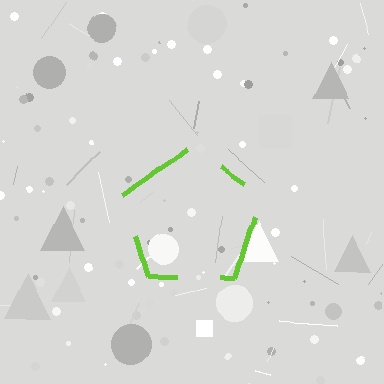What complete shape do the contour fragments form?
The contour fragments form a pentagon.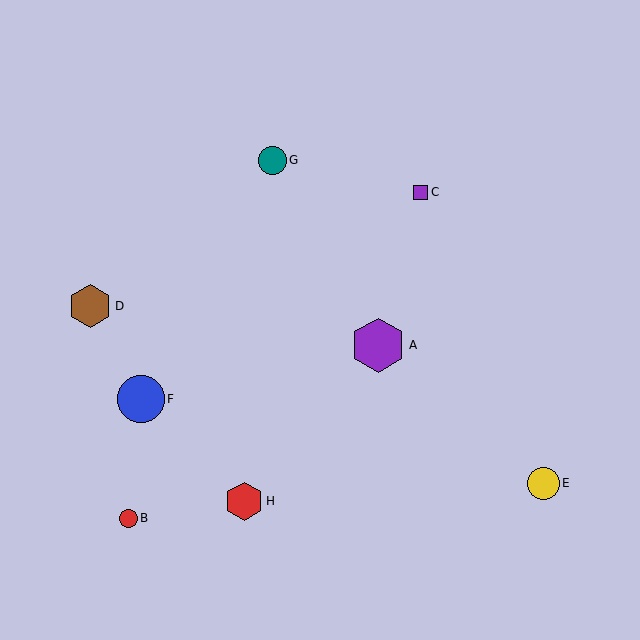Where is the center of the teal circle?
The center of the teal circle is at (272, 160).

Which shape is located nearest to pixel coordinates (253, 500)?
The red hexagon (labeled H) at (244, 501) is nearest to that location.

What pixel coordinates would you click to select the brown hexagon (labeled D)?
Click at (90, 306) to select the brown hexagon D.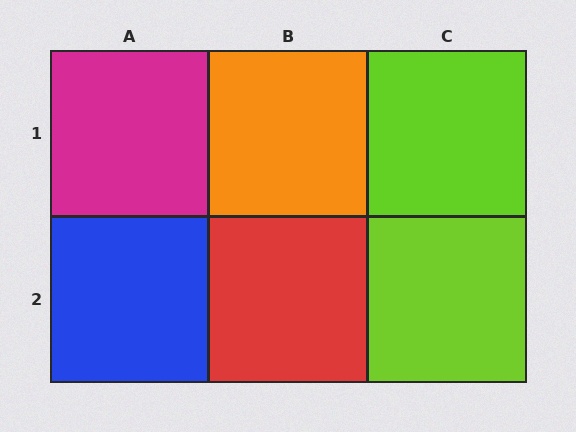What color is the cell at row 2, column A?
Blue.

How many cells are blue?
1 cell is blue.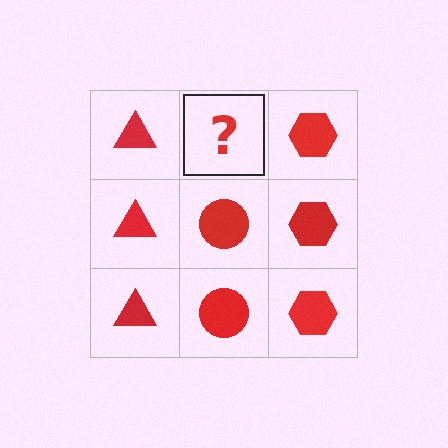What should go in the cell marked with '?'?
The missing cell should contain a red circle.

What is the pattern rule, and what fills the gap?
The rule is that each column has a consistent shape. The gap should be filled with a red circle.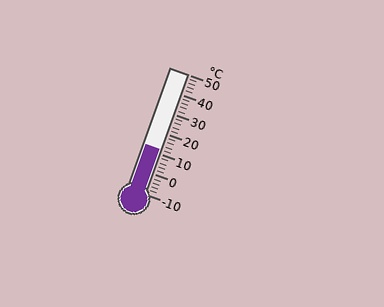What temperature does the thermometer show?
The thermometer shows approximately 12°C.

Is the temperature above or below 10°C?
The temperature is above 10°C.